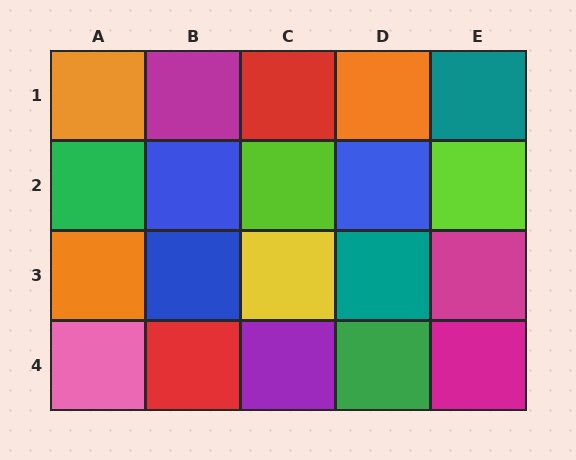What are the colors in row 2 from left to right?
Green, blue, lime, blue, lime.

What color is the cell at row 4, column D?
Green.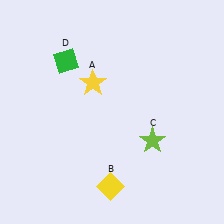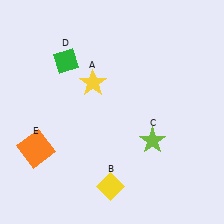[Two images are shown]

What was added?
An orange square (E) was added in Image 2.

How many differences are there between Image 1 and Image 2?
There is 1 difference between the two images.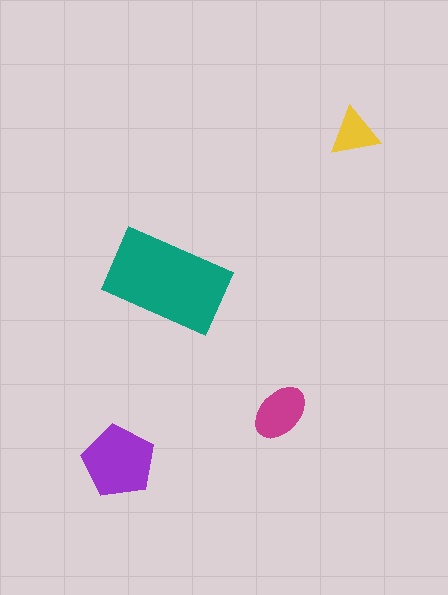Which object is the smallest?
The yellow triangle.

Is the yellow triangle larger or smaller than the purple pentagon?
Smaller.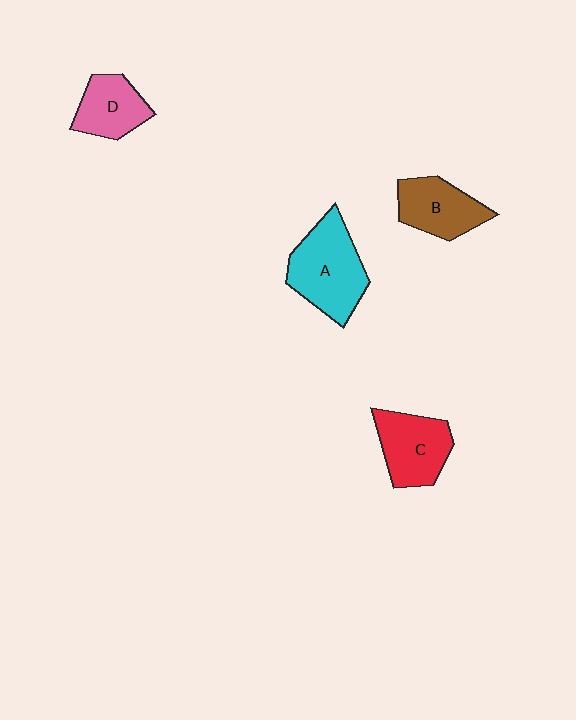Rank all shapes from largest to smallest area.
From largest to smallest: A (cyan), C (red), B (brown), D (pink).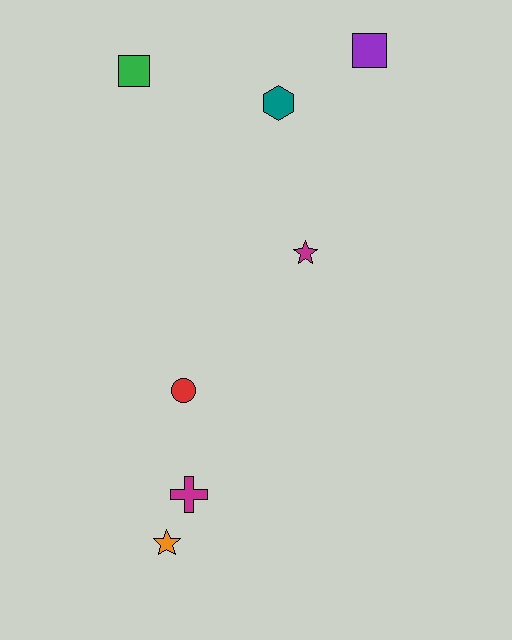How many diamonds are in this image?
There are no diamonds.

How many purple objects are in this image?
There is 1 purple object.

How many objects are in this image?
There are 7 objects.